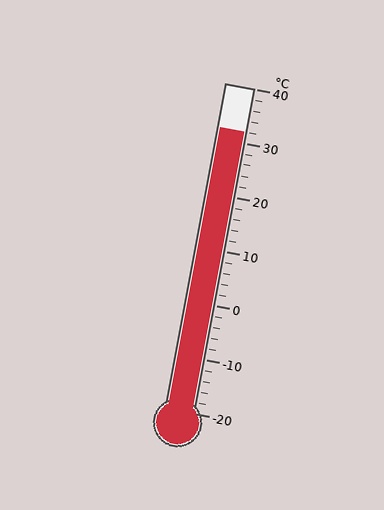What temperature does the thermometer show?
The thermometer shows approximately 32°C.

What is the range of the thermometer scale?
The thermometer scale ranges from -20°C to 40°C.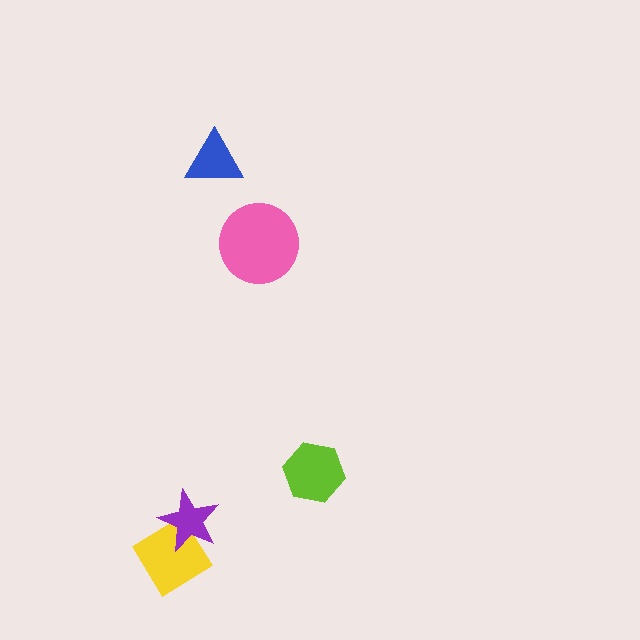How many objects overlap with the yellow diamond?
1 object overlaps with the yellow diamond.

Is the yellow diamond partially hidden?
Yes, it is partially covered by another shape.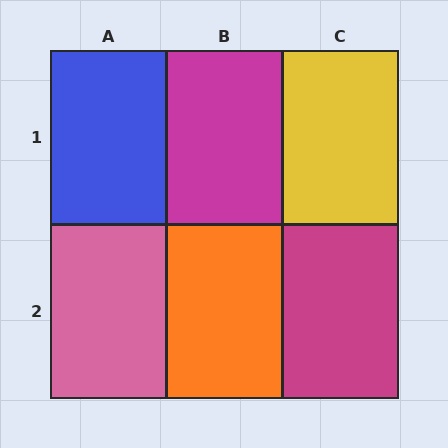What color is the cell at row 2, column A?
Pink.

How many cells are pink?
1 cell is pink.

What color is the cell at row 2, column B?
Orange.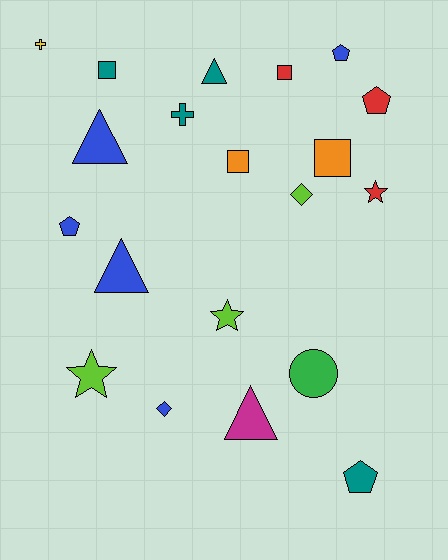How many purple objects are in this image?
There are no purple objects.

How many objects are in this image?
There are 20 objects.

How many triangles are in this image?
There are 4 triangles.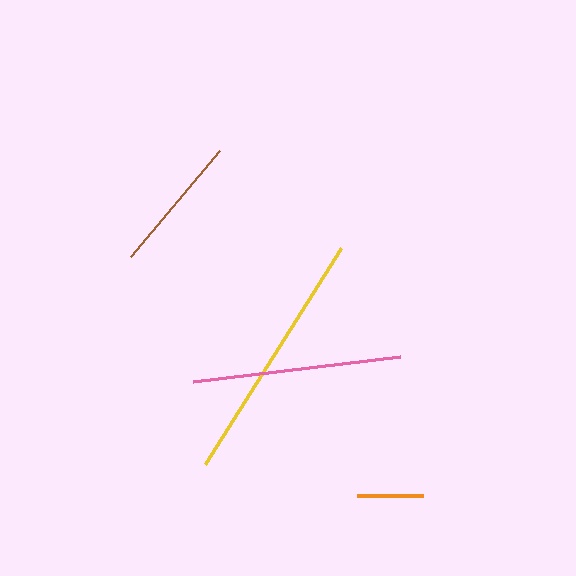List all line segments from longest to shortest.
From longest to shortest: yellow, pink, brown, orange.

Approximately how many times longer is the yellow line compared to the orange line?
The yellow line is approximately 3.9 times the length of the orange line.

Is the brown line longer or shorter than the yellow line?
The yellow line is longer than the brown line.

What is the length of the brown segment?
The brown segment is approximately 138 pixels long.